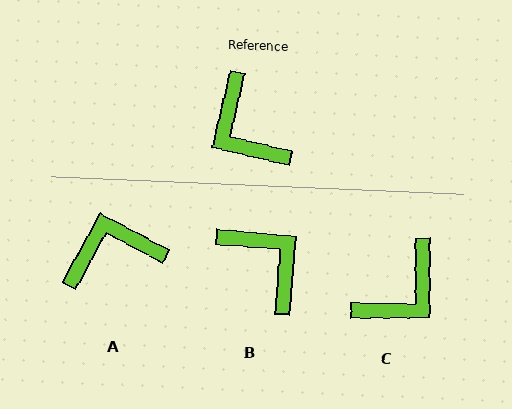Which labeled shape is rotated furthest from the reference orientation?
B, about 172 degrees away.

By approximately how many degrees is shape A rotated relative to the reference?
Approximately 105 degrees clockwise.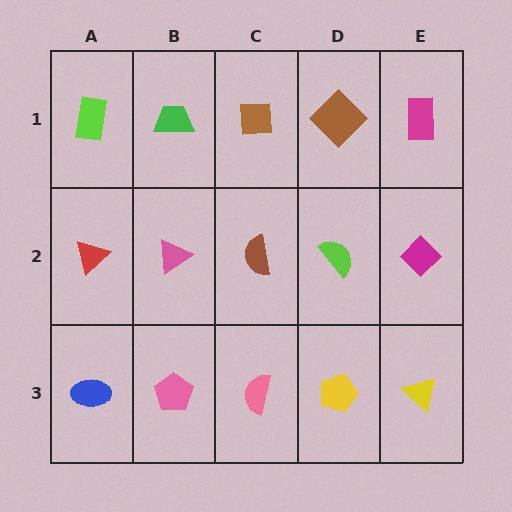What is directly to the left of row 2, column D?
A brown semicircle.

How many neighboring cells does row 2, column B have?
4.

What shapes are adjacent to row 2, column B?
A green trapezoid (row 1, column B), a pink pentagon (row 3, column B), a red triangle (row 2, column A), a brown semicircle (row 2, column C).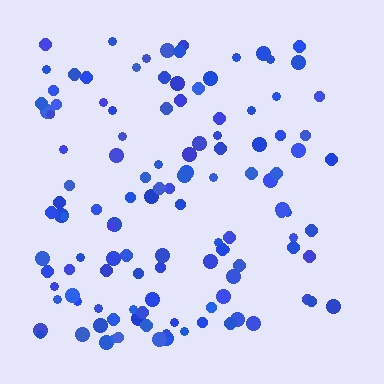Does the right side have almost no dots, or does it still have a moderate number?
Still a moderate number, just noticeably fewer than the left.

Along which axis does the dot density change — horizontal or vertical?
Horizontal.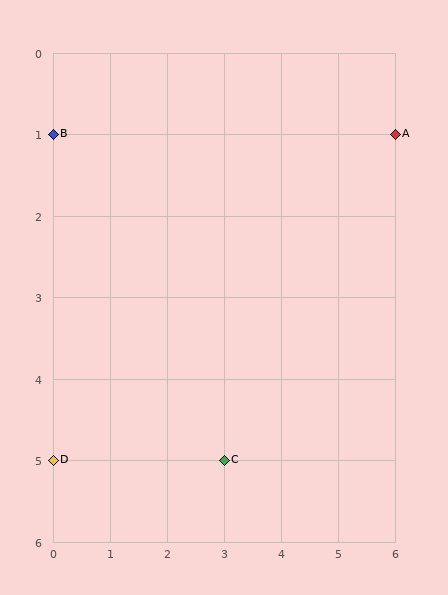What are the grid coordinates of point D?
Point D is at grid coordinates (0, 5).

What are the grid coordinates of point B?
Point B is at grid coordinates (0, 1).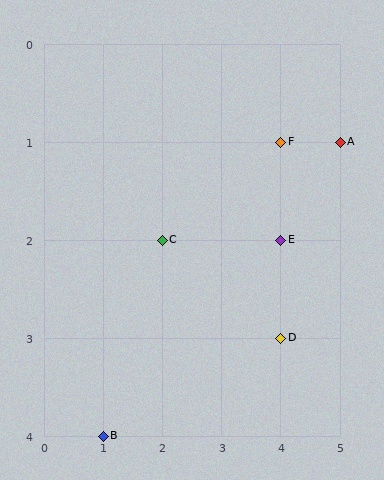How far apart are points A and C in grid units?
Points A and C are 3 columns and 1 row apart (about 3.2 grid units diagonally).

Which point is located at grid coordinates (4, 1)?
Point F is at (4, 1).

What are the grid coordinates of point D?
Point D is at grid coordinates (4, 3).